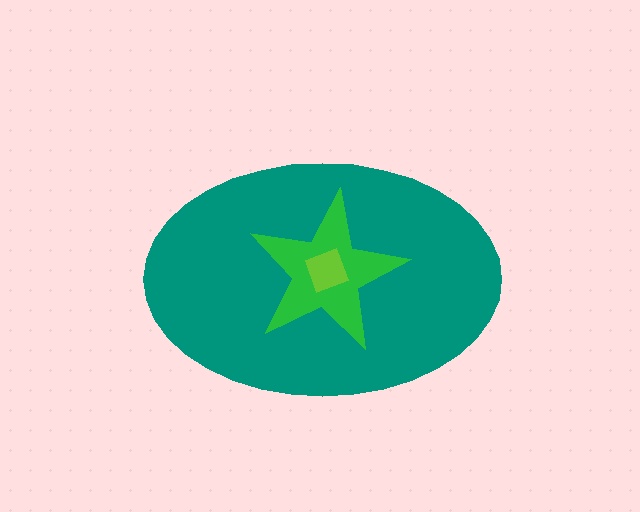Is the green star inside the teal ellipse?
Yes.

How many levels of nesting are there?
3.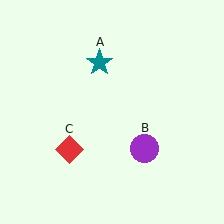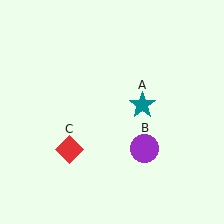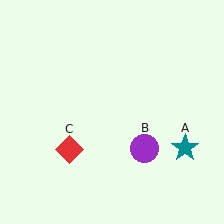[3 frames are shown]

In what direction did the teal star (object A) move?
The teal star (object A) moved down and to the right.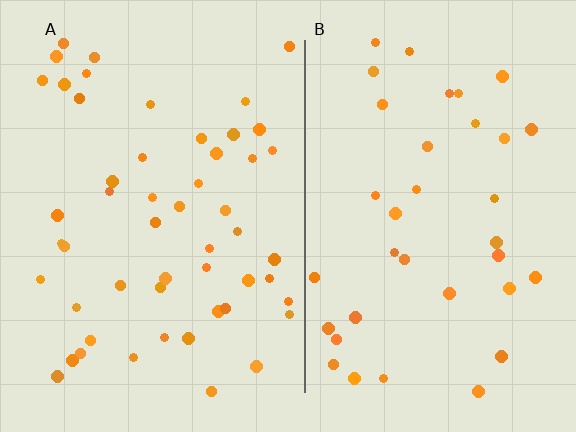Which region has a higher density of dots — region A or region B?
A (the left).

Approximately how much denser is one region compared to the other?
Approximately 1.4× — region A over region B.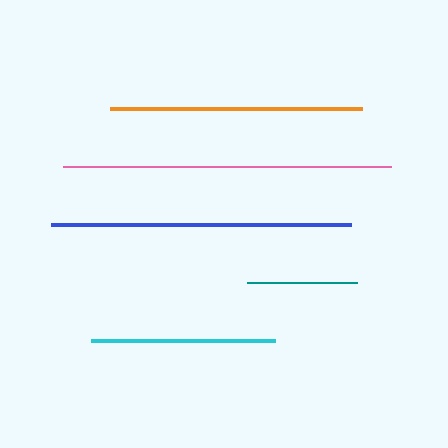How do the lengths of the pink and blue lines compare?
The pink and blue lines are approximately the same length.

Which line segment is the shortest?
The teal line is the shortest at approximately 110 pixels.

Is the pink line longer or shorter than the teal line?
The pink line is longer than the teal line.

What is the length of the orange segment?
The orange segment is approximately 252 pixels long.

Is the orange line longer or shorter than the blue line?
The blue line is longer than the orange line.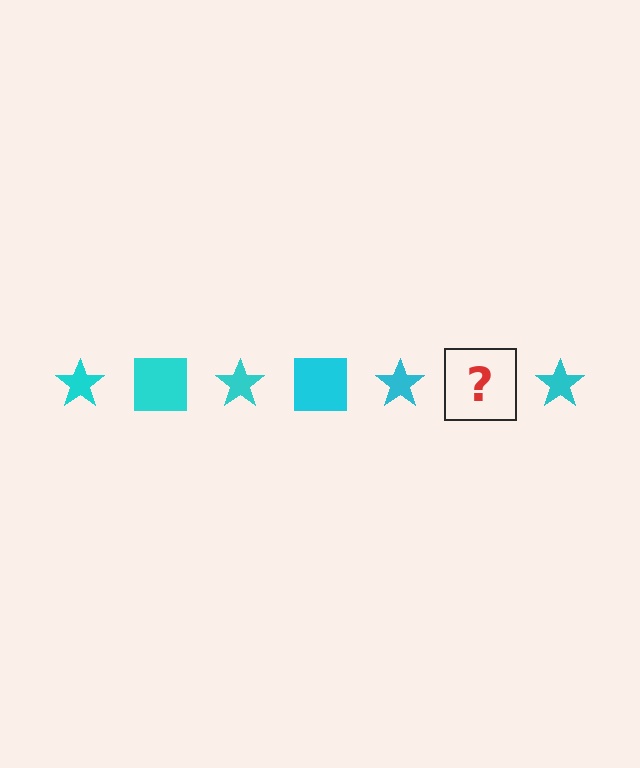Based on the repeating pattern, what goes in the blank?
The blank should be a cyan square.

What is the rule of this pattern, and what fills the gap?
The rule is that the pattern cycles through star, square shapes in cyan. The gap should be filled with a cyan square.